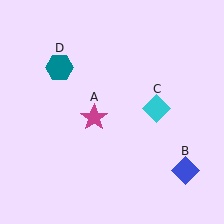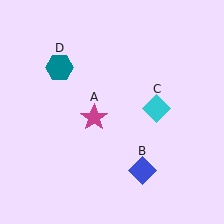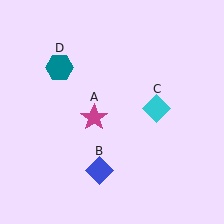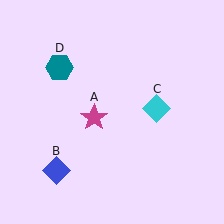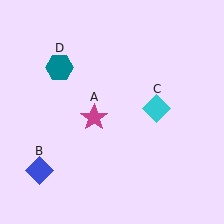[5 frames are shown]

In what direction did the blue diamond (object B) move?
The blue diamond (object B) moved left.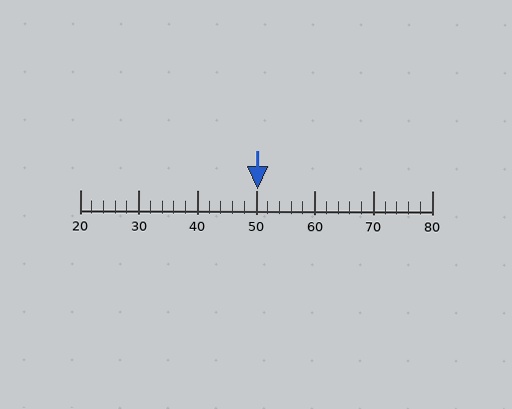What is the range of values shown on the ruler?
The ruler shows values from 20 to 80.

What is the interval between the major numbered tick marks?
The major tick marks are spaced 10 units apart.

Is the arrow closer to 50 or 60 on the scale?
The arrow is closer to 50.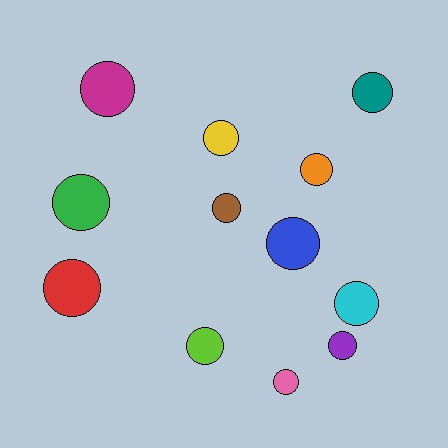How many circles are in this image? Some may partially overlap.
There are 12 circles.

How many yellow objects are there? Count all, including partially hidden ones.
There is 1 yellow object.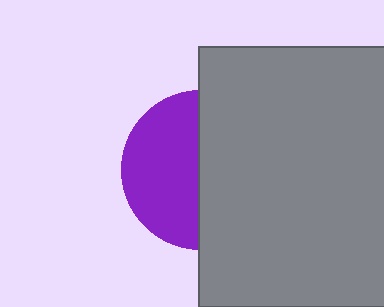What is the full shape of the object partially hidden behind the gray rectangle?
The partially hidden object is a purple circle.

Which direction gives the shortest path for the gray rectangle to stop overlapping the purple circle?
Moving right gives the shortest separation.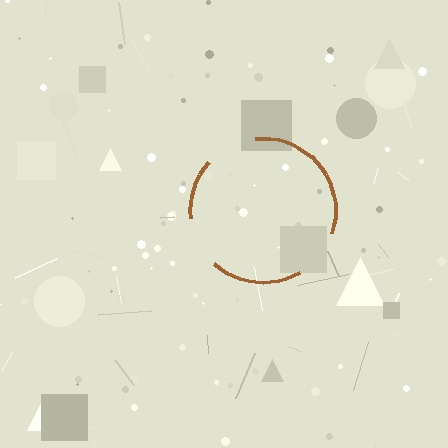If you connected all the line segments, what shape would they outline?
They would outline a circle.